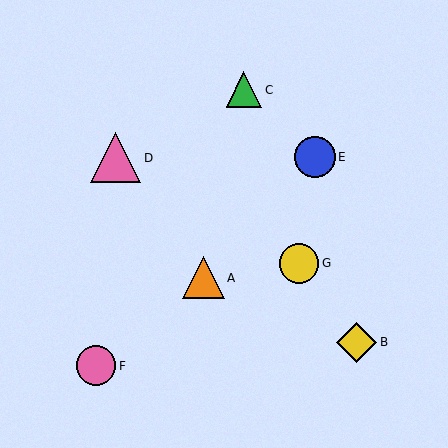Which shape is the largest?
The pink triangle (labeled D) is the largest.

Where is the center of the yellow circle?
The center of the yellow circle is at (299, 263).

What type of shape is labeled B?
Shape B is a yellow diamond.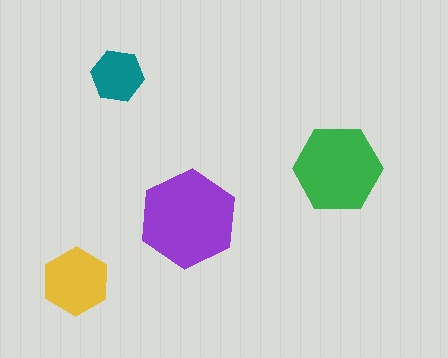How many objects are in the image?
There are 4 objects in the image.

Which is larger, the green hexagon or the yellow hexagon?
The green one.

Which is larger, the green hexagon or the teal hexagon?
The green one.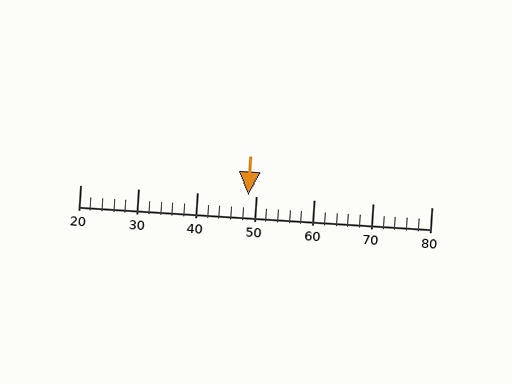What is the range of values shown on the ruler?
The ruler shows values from 20 to 80.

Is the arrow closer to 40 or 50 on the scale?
The arrow is closer to 50.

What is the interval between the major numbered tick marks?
The major tick marks are spaced 10 units apart.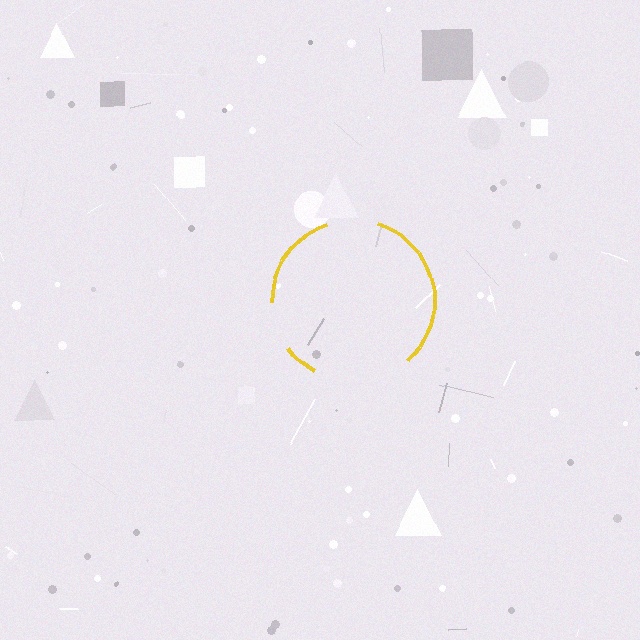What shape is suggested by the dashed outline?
The dashed outline suggests a circle.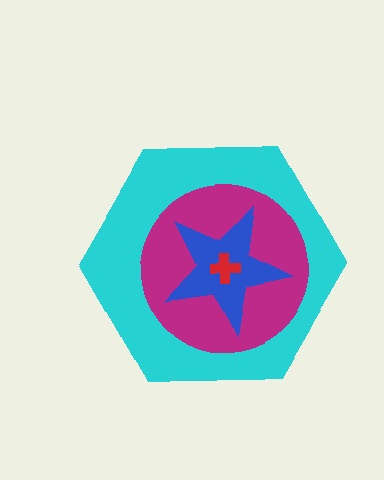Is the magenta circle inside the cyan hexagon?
Yes.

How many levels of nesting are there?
4.